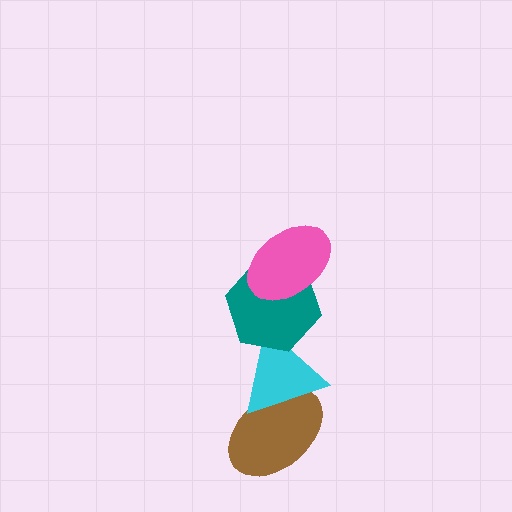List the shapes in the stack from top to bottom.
From top to bottom: the pink ellipse, the teal hexagon, the cyan triangle, the brown ellipse.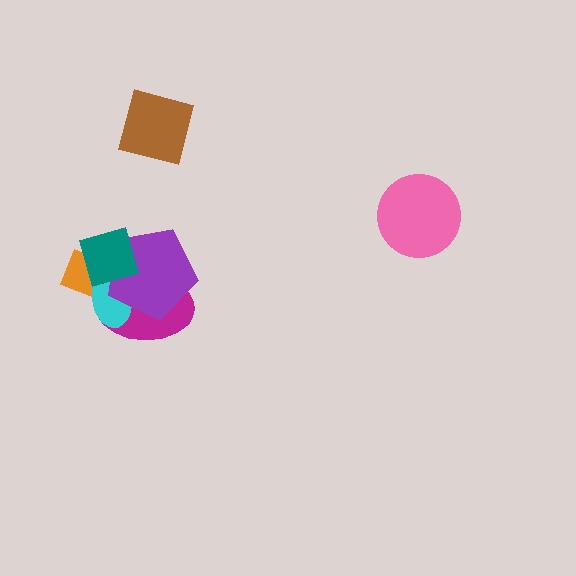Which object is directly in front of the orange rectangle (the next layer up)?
The magenta ellipse is directly in front of the orange rectangle.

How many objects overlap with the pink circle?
0 objects overlap with the pink circle.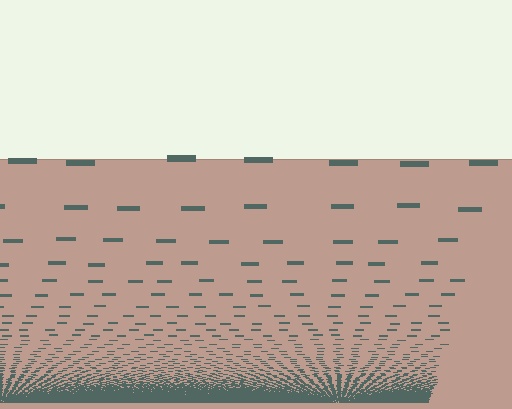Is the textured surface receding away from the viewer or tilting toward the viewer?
The surface appears to tilt toward the viewer. Texture elements get larger and sparser toward the top.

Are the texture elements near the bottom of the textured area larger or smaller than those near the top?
Smaller. The gradient is inverted — elements near the bottom are smaller and denser.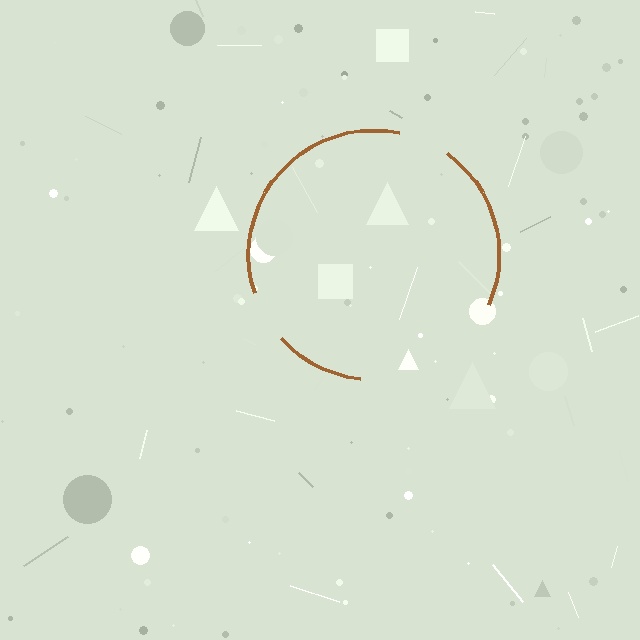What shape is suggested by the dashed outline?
The dashed outline suggests a circle.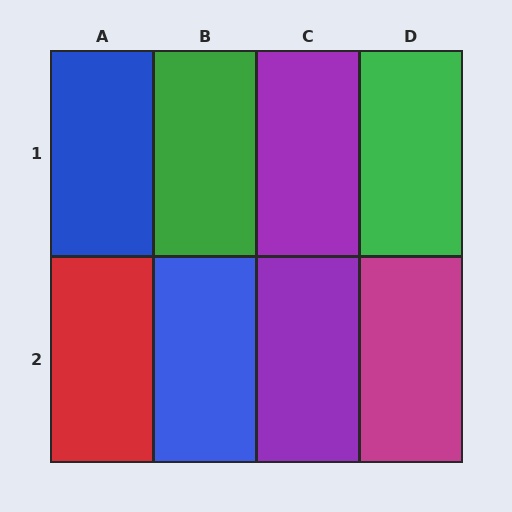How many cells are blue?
2 cells are blue.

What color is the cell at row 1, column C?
Purple.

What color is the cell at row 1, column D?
Green.